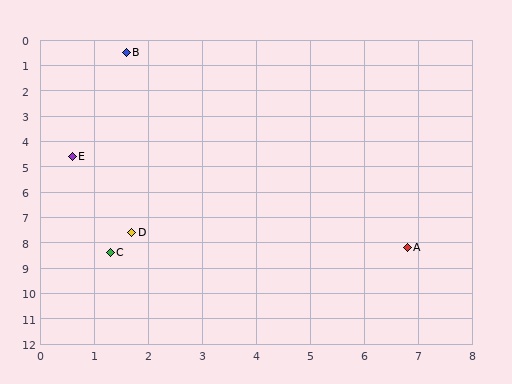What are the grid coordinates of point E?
Point E is at approximately (0.6, 4.6).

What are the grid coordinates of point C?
Point C is at approximately (1.3, 8.4).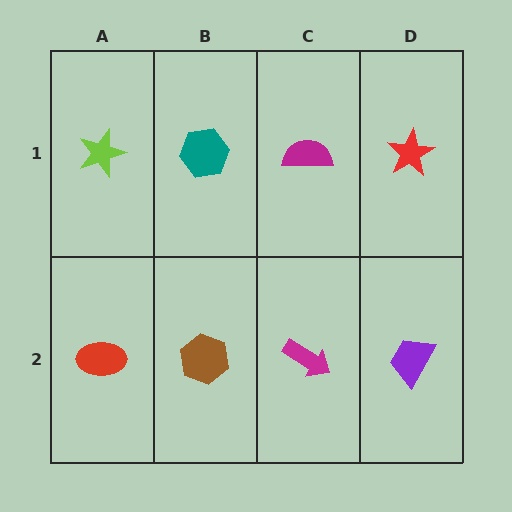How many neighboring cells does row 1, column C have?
3.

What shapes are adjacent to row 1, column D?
A purple trapezoid (row 2, column D), a magenta semicircle (row 1, column C).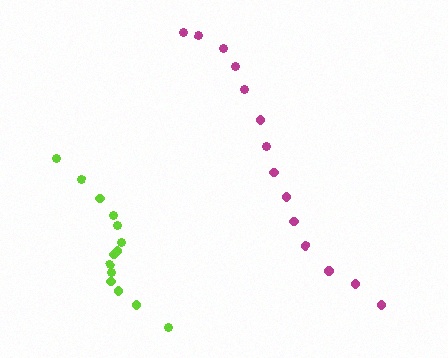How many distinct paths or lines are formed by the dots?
There are 2 distinct paths.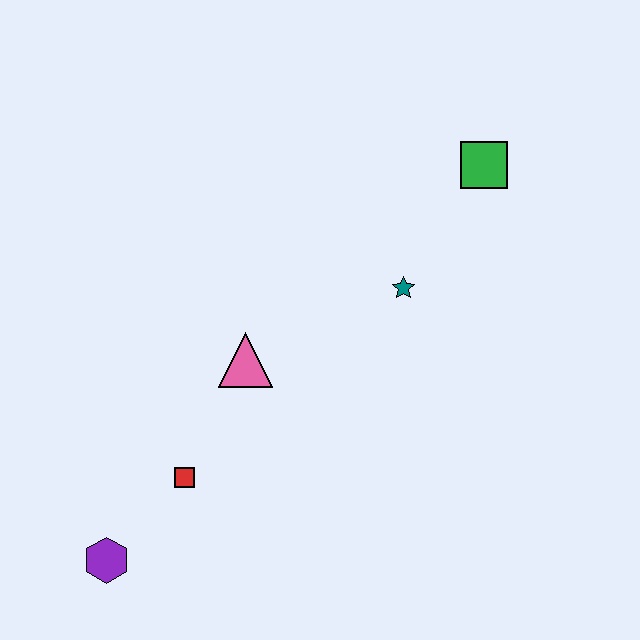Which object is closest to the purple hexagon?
The red square is closest to the purple hexagon.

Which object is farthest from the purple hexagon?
The green square is farthest from the purple hexagon.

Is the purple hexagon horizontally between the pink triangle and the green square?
No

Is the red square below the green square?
Yes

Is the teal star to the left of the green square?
Yes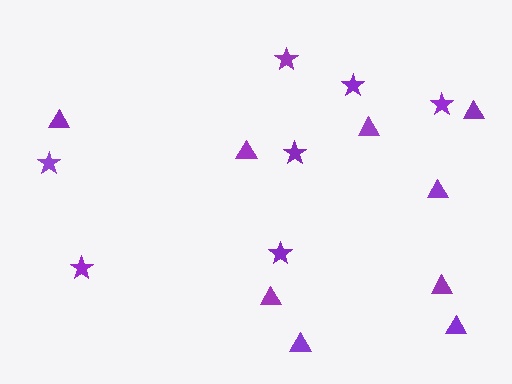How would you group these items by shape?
There are 2 groups: one group of triangles (9) and one group of stars (7).